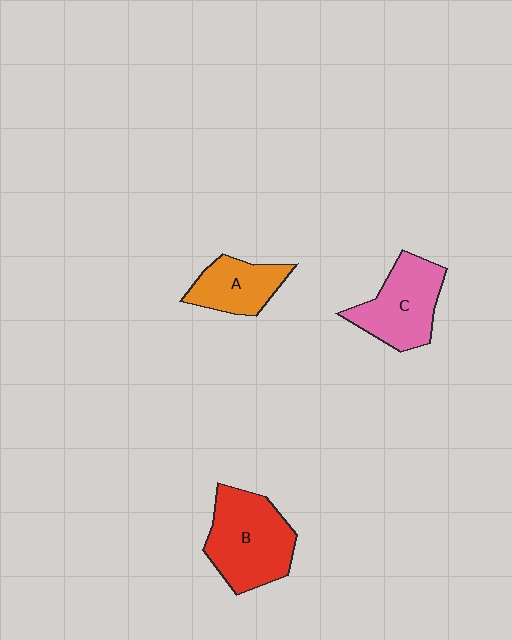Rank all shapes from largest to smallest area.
From largest to smallest: B (red), C (pink), A (orange).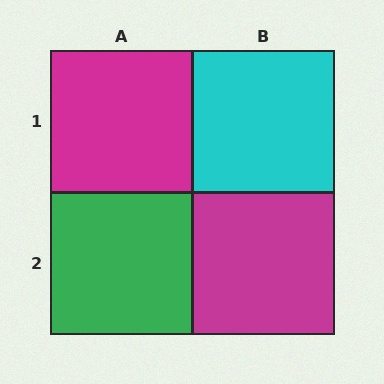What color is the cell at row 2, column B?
Magenta.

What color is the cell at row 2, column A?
Green.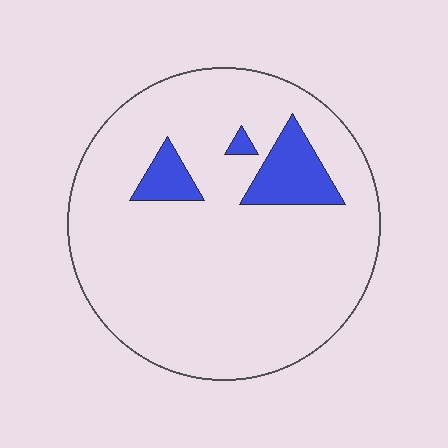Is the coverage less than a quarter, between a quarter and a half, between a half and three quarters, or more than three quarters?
Less than a quarter.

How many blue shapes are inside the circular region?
3.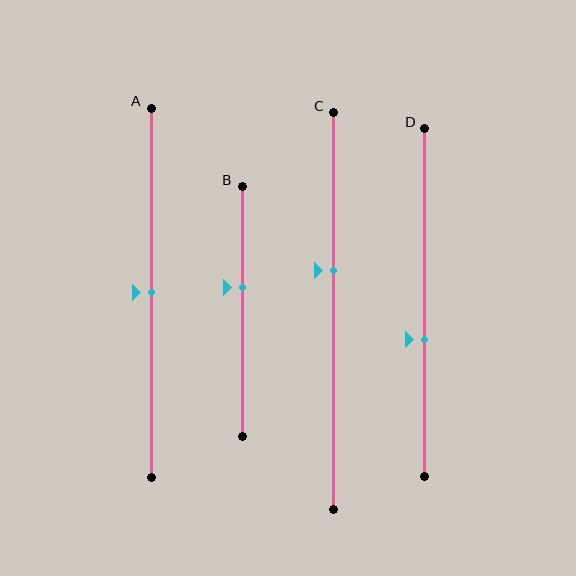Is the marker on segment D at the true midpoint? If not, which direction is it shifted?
No, the marker on segment D is shifted downward by about 11% of the segment length.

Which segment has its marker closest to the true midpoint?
Segment A has its marker closest to the true midpoint.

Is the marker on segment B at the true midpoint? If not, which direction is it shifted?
No, the marker on segment B is shifted upward by about 10% of the segment length.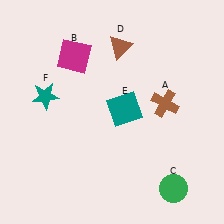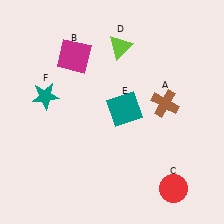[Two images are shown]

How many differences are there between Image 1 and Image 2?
There are 2 differences between the two images.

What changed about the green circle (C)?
In Image 1, C is green. In Image 2, it changed to red.